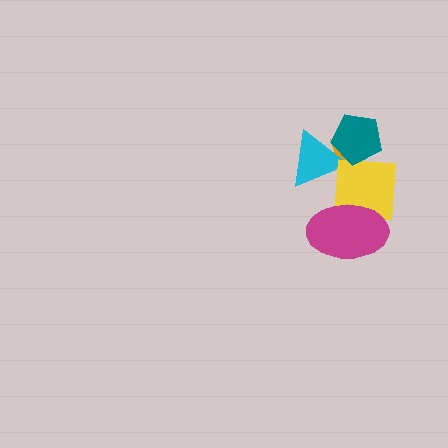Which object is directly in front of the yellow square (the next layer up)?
The magenta ellipse is directly in front of the yellow square.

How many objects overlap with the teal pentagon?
3 objects overlap with the teal pentagon.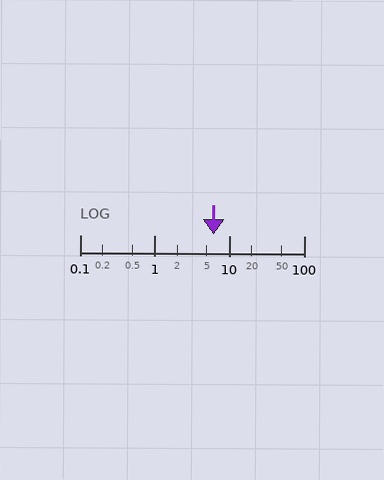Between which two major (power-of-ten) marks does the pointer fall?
The pointer is between 1 and 10.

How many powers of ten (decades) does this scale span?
The scale spans 3 decades, from 0.1 to 100.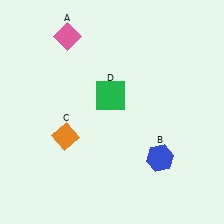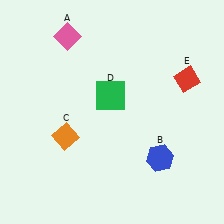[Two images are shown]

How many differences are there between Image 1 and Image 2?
There is 1 difference between the two images.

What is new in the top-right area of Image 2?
A red diamond (E) was added in the top-right area of Image 2.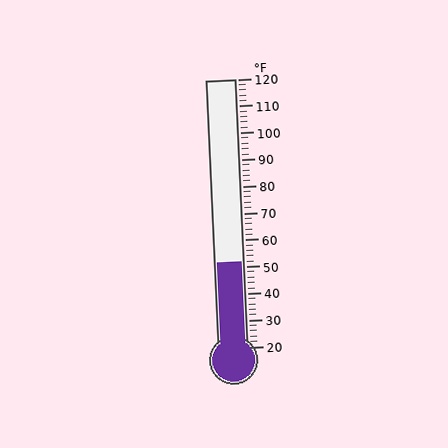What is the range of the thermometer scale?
The thermometer scale ranges from 20°F to 120°F.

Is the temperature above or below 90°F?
The temperature is below 90°F.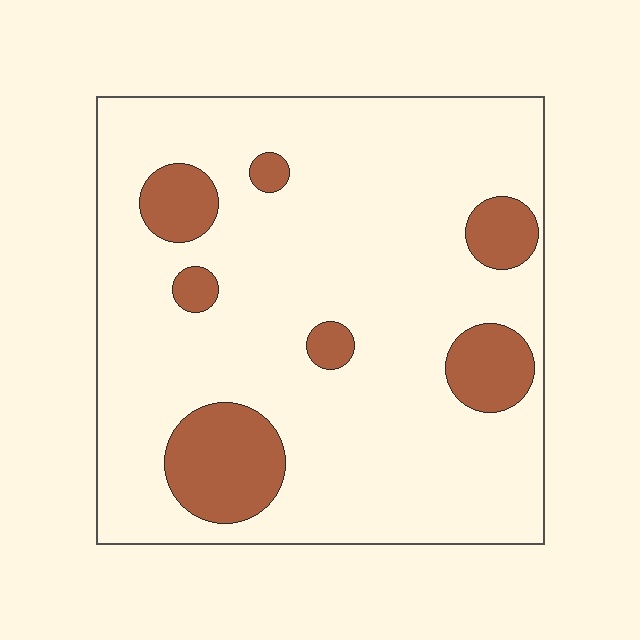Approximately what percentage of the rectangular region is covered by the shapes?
Approximately 15%.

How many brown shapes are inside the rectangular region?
7.